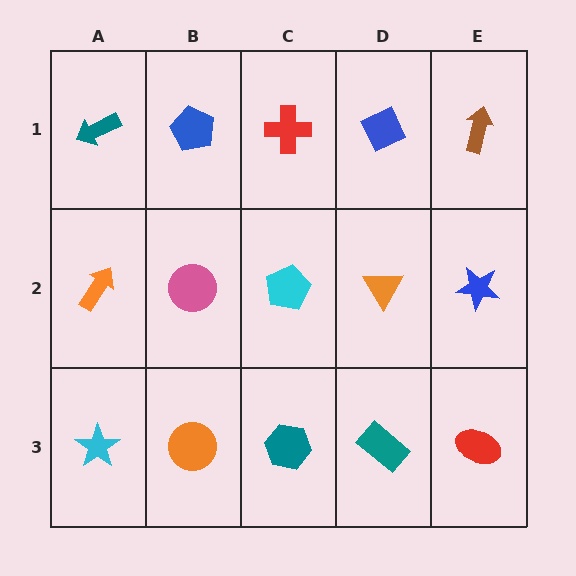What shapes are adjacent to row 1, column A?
An orange arrow (row 2, column A), a blue pentagon (row 1, column B).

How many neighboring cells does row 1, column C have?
3.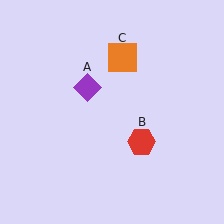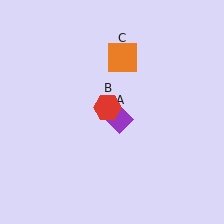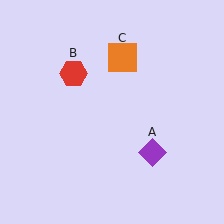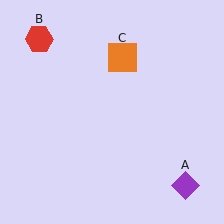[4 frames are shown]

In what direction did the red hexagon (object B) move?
The red hexagon (object B) moved up and to the left.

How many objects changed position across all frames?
2 objects changed position: purple diamond (object A), red hexagon (object B).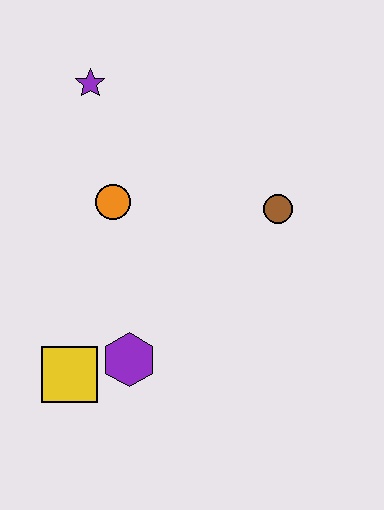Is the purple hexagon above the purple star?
No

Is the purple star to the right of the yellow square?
Yes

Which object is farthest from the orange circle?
The yellow square is farthest from the orange circle.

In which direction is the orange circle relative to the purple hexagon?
The orange circle is above the purple hexagon.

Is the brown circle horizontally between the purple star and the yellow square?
No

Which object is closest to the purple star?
The orange circle is closest to the purple star.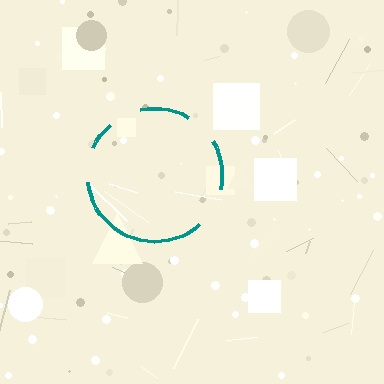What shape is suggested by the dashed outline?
The dashed outline suggests a circle.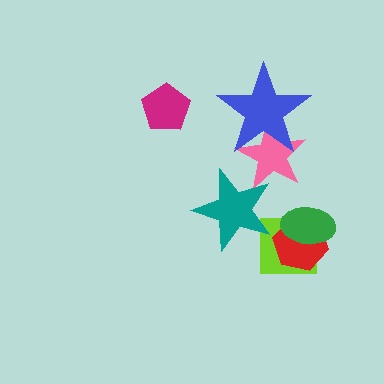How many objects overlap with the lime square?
2 objects overlap with the lime square.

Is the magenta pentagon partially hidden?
No, no other shape covers it.